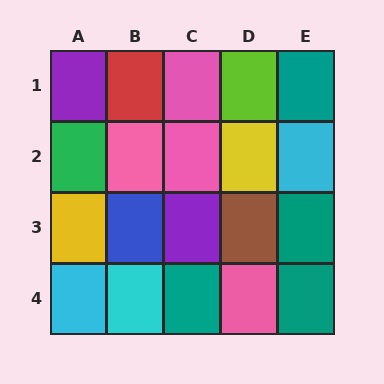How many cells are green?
1 cell is green.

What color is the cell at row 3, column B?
Blue.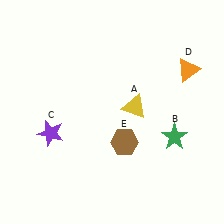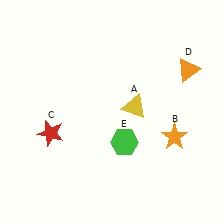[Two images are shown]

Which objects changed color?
B changed from green to orange. C changed from purple to red. E changed from brown to green.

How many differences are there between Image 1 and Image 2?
There are 3 differences between the two images.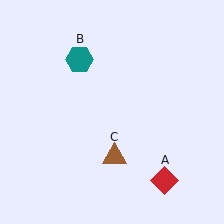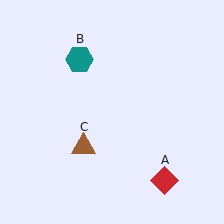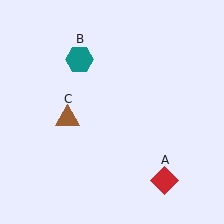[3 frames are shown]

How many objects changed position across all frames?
1 object changed position: brown triangle (object C).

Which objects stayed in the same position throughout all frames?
Red diamond (object A) and teal hexagon (object B) remained stationary.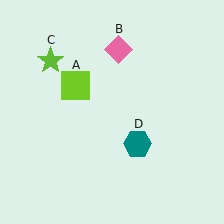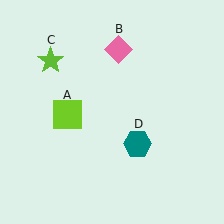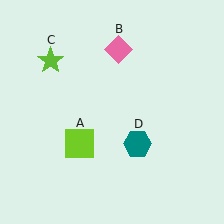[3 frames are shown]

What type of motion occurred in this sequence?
The lime square (object A) rotated counterclockwise around the center of the scene.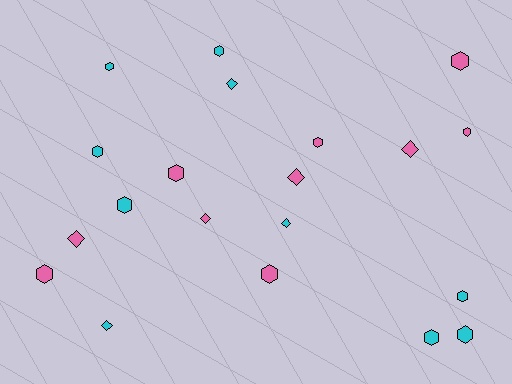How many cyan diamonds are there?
There are 3 cyan diamonds.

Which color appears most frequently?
Pink, with 10 objects.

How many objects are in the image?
There are 20 objects.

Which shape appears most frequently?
Hexagon, with 13 objects.